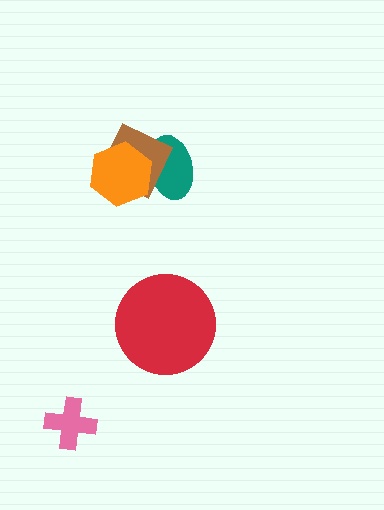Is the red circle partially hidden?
No, no other shape covers it.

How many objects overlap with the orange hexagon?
2 objects overlap with the orange hexagon.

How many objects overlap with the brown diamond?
2 objects overlap with the brown diamond.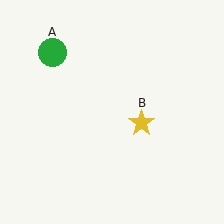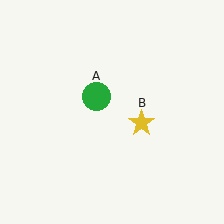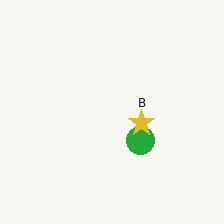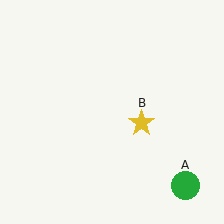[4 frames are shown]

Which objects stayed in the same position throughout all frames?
Yellow star (object B) remained stationary.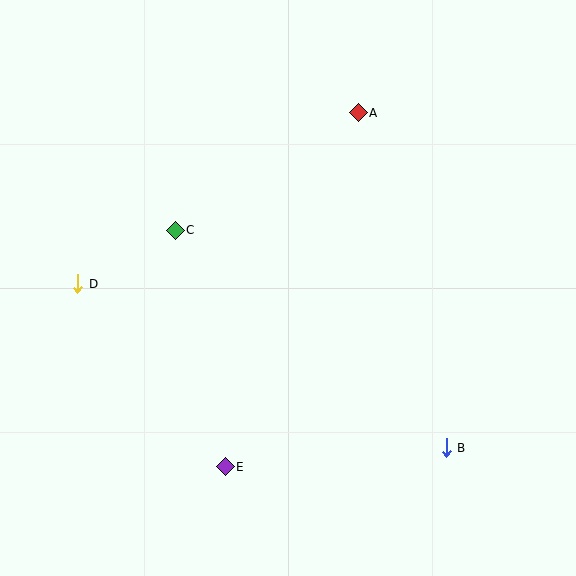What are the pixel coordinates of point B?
Point B is at (446, 448).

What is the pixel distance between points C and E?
The distance between C and E is 242 pixels.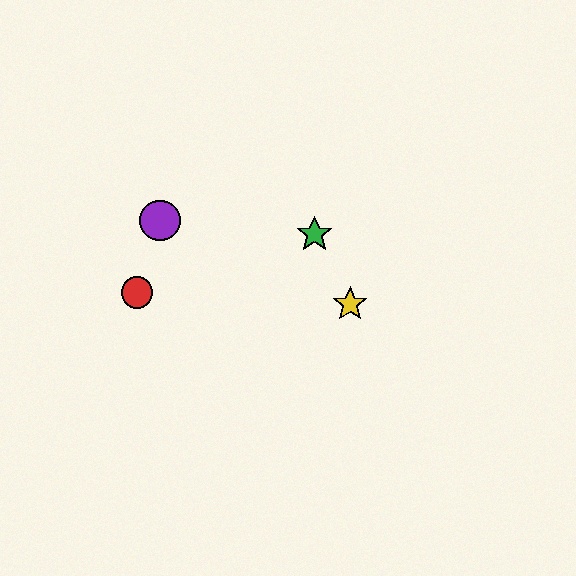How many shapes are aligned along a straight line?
3 shapes (the blue circle, the yellow star, the purple circle) are aligned along a straight line.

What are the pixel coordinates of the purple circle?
The purple circle is at (160, 221).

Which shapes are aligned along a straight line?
The blue circle, the yellow star, the purple circle are aligned along a straight line.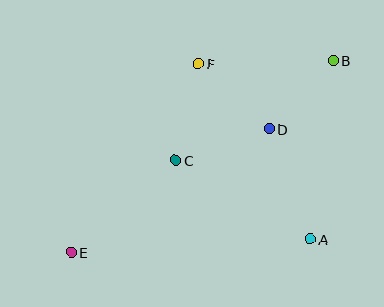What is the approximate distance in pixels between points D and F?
The distance between D and F is approximately 96 pixels.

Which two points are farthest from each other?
Points B and E are farthest from each other.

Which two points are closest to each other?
Points B and D are closest to each other.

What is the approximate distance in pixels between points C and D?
The distance between C and D is approximately 98 pixels.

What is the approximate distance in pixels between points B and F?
The distance between B and F is approximately 135 pixels.